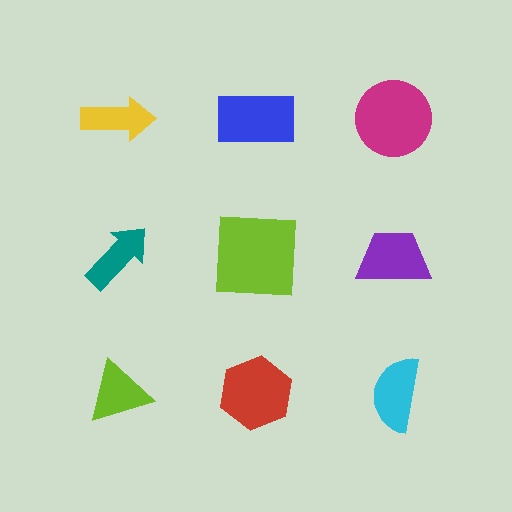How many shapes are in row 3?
3 shapes.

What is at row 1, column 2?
A blue rectangle.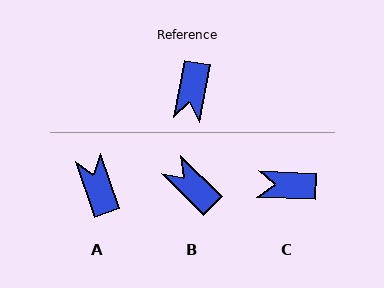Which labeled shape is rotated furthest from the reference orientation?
A, about 151 degrees away.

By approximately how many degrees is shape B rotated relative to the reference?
Approximately 125 degrees clockwise.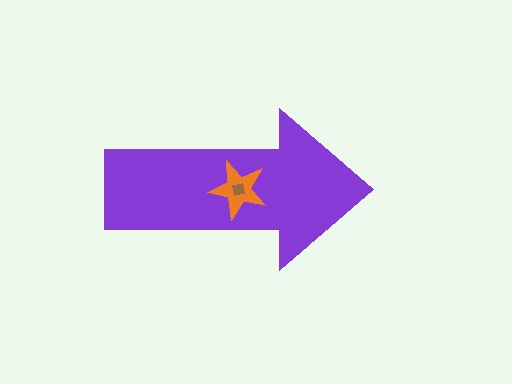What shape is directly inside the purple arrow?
The orange star.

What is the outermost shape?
The purple arrow.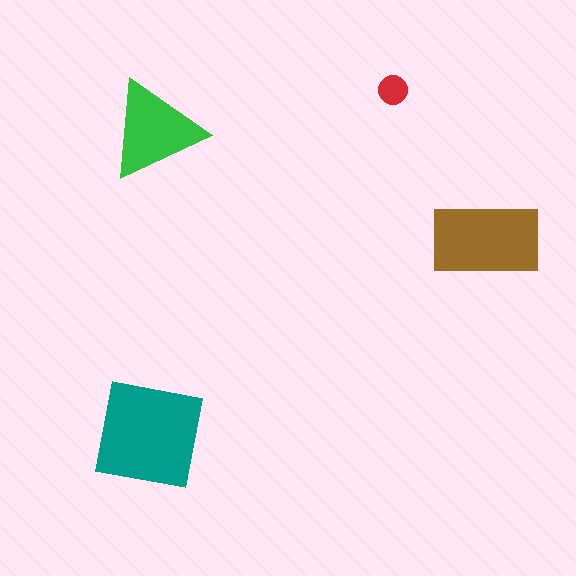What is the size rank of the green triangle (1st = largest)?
3rd.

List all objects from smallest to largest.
The red circle, the green triangle, the brown rectangle, the teal square.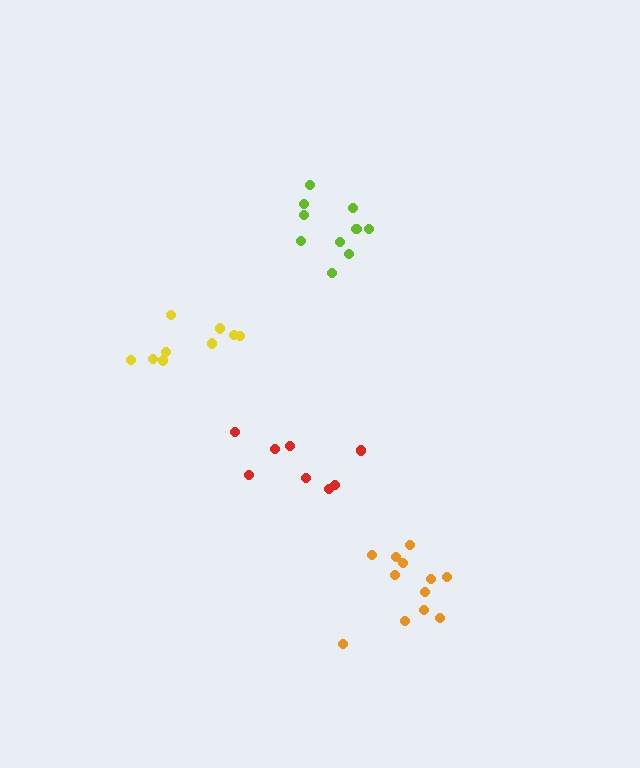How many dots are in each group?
Group 1: 12 dots, Group 2: 8 dots, Group 3: 10 dots, Group 4: 9 dots (39 total).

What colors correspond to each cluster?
The clusters are colored: orange, red, lime, yellow.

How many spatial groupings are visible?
There are 4 spatial groupings.